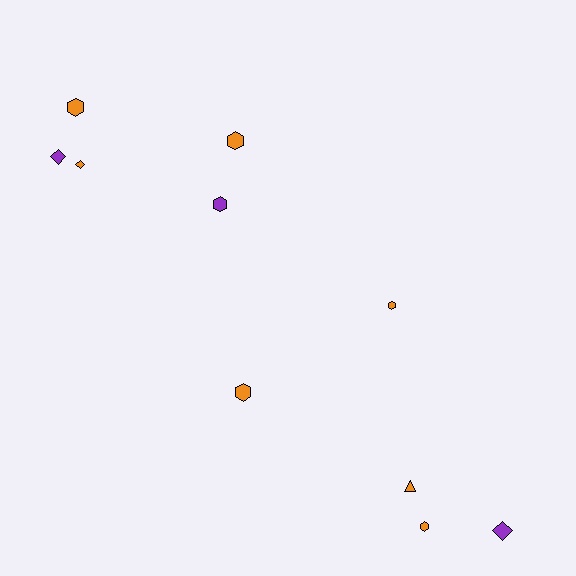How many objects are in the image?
There are 10 objects.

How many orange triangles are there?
There is 1 orange triangle.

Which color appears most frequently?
Orange, with 7 objects.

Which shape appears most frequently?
Hexagon, with 6 objects.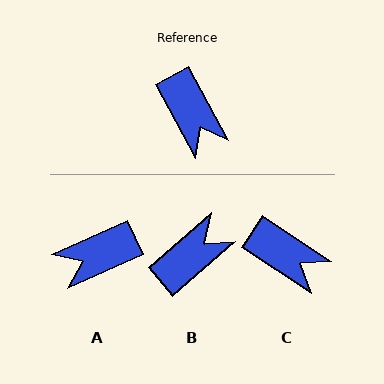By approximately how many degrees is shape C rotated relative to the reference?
Approximately 28 degrees counter-clockwise.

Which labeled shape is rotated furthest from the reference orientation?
B, about 102 degrees away.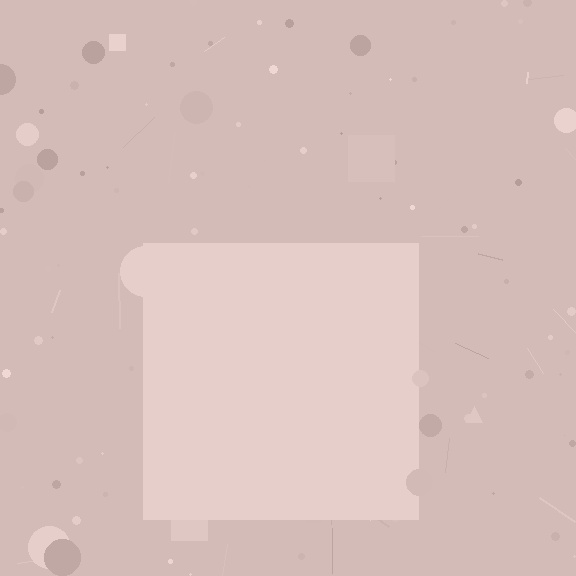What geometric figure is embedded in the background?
A square is embedded in the background.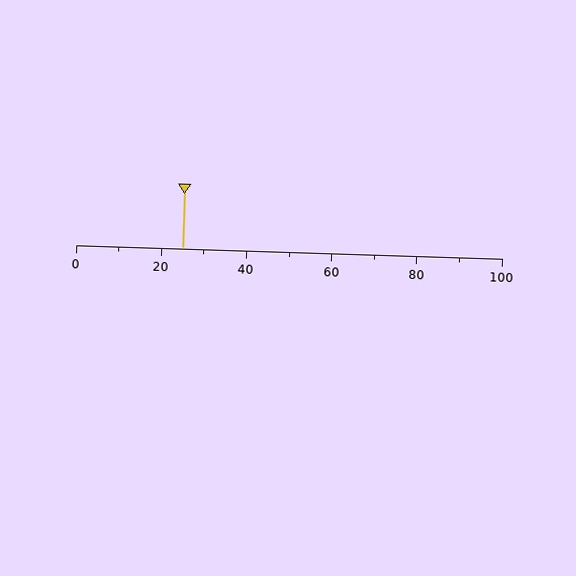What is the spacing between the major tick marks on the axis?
The major ticks are spaced 20 apart.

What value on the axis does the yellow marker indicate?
The marker indicates approximately 25.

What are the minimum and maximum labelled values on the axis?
The axis runs from 0 to 100.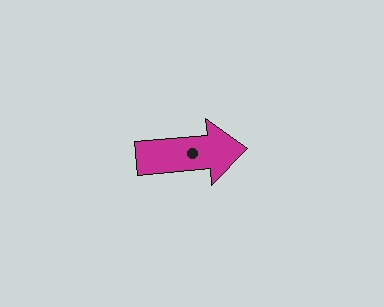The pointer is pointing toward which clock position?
Roughly 3 o'clock.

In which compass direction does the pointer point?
East.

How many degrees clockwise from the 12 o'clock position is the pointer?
Approximately 85 degrees.